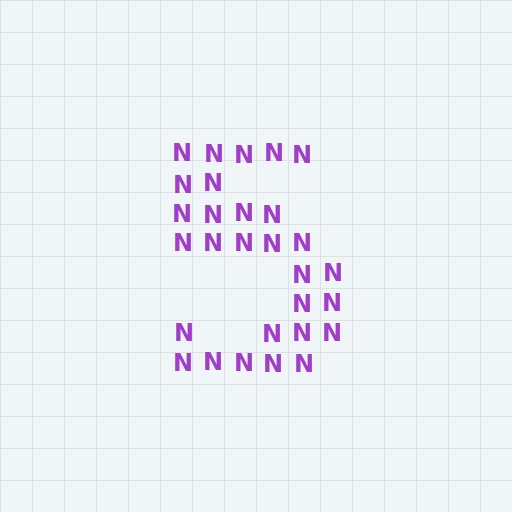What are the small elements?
The small elements are letter N's.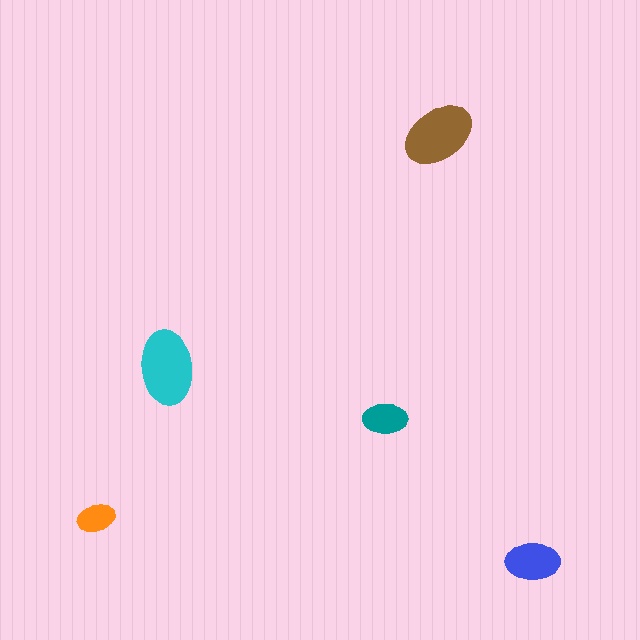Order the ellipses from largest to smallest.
the cyan one, the brown one, the blue one, the teal one, the orange one.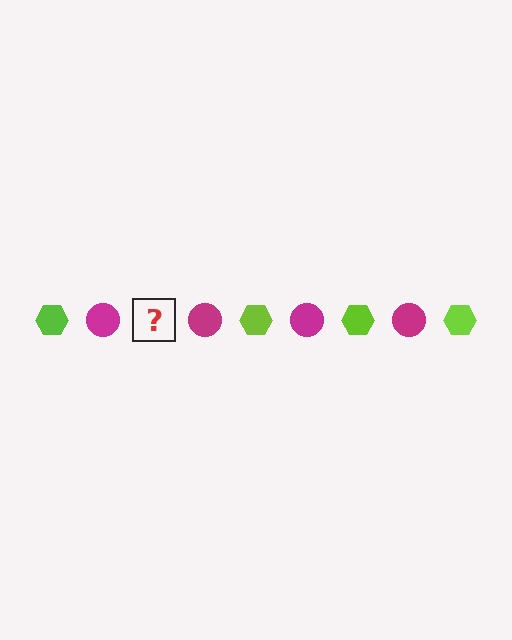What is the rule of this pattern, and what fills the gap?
The rule is that the pattern alternates between lime hexagon and magenta circle. The gap should be filled with a lime hexagon.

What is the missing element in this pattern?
The missing element is a lime hexagon.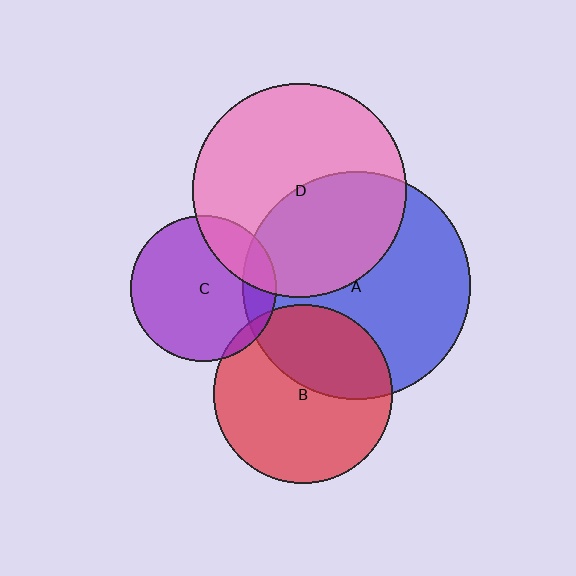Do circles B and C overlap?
Yes.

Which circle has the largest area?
Circle A (blue).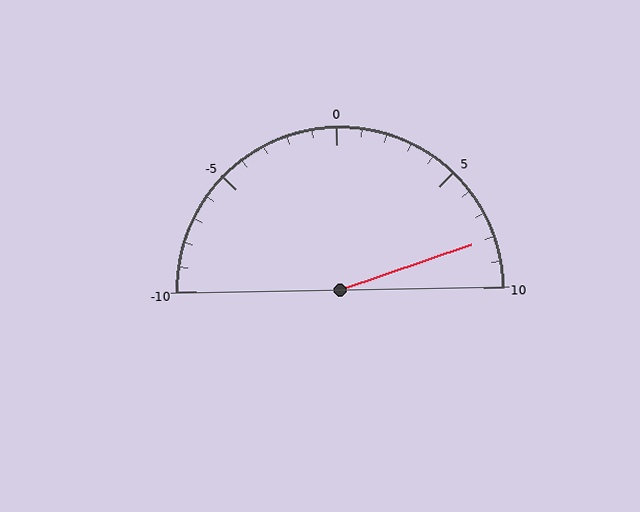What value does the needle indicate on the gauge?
The needle indicates approximately 8.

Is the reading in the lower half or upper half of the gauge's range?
The reading is in the upper half of the range (-10 to 10).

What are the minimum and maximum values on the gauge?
The gauge ranges from -10 to 10.